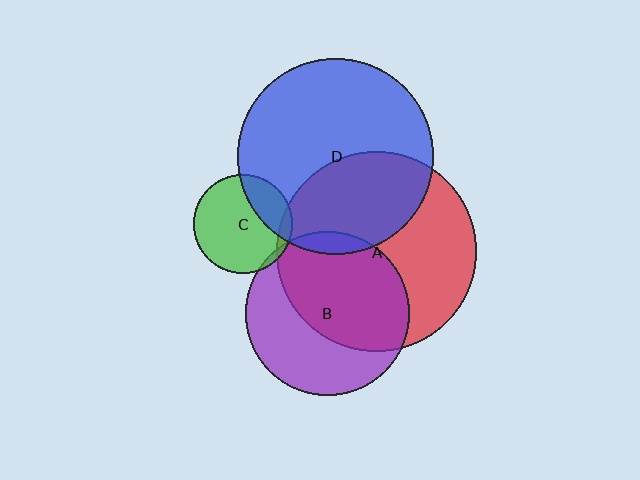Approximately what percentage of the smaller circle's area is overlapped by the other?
Approximately 5%.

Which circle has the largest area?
Circle A (red).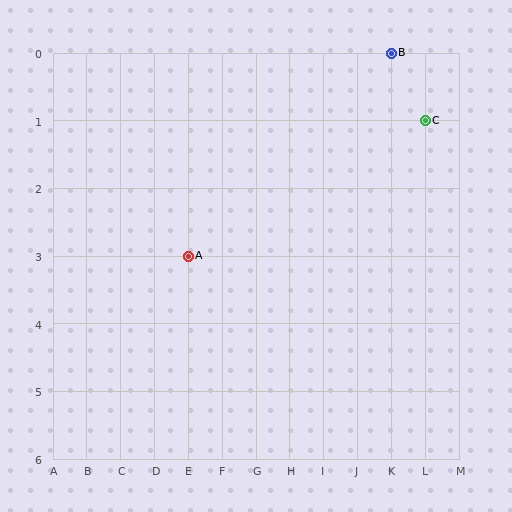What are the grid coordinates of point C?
Point C is at grid coordinates (L, 1).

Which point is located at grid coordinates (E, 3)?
Point A is at (E, 3).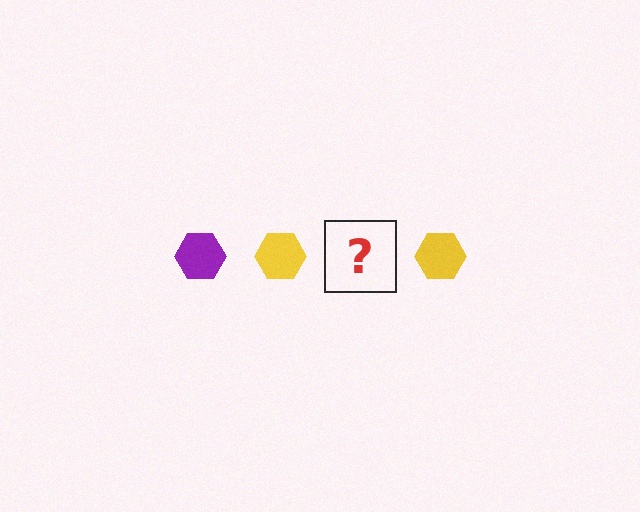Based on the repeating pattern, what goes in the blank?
The blank should be a purple hexagon.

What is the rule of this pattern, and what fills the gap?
The rule is that the pattern cycles through purple, yellow hexagons. The gap should be filled with a purple hexagon.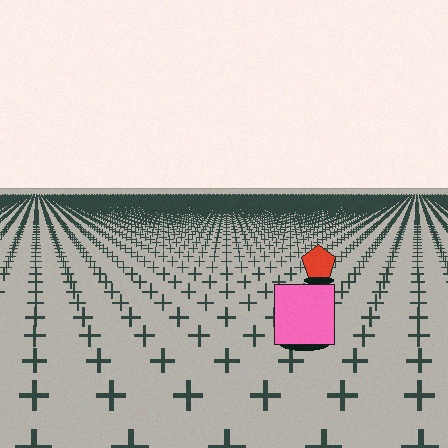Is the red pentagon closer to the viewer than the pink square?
No. The pink square is closer — you can tell from the texture gradient: the ground texture is coarser near it.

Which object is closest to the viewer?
The pink square is closest. The texture marks near it are larger and more spread out.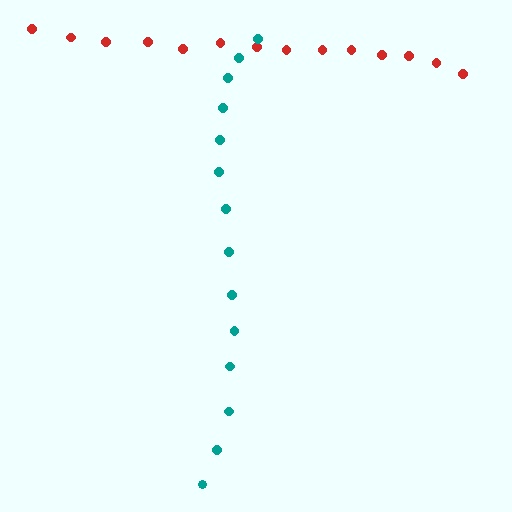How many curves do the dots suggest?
There are 2 distinct paths.